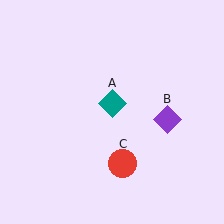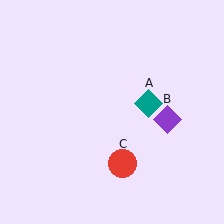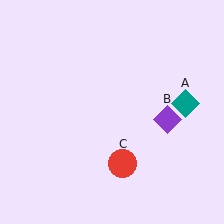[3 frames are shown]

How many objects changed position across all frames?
1 object changed position: teal diamond (object A).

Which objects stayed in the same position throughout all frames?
Purple diamond (object B) and red circle (object C) remained stationary.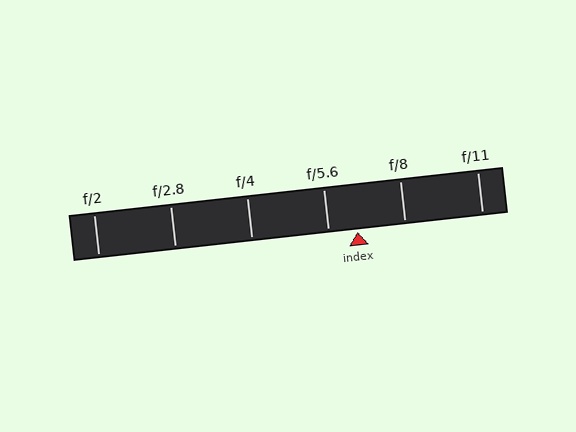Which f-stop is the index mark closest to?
The index mark is closest to f/5.6.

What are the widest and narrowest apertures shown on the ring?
The widest aperture shown is f/2 and the narrowest is f/11.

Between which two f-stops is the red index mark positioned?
The index mark is between f/5.6 and f/8.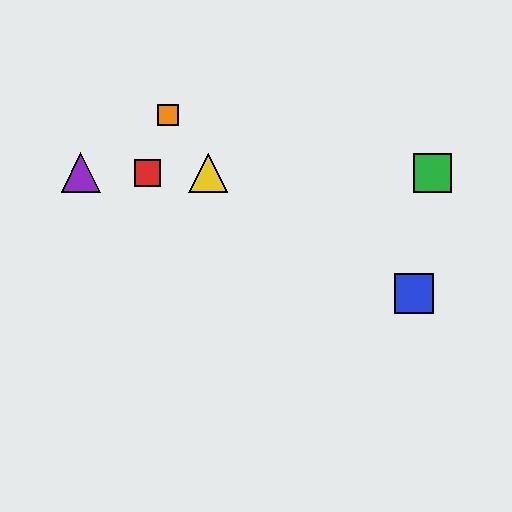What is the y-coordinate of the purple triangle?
The purple triangle is at y≈173.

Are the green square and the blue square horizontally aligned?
No, the green square is at y≈173 and the blue square is at y≈293.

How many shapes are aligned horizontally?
4 shapes (the red square, the green square, the yellow triangle, the purple triangle) are aligned horizontally.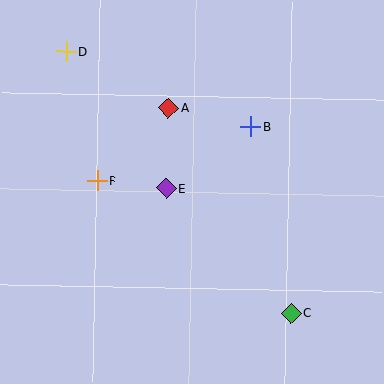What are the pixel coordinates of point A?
Point A is at (169, 108).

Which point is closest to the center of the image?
Point E at (167, 188) is closest to the center.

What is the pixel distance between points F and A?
The distance between F and A is 102 pixels.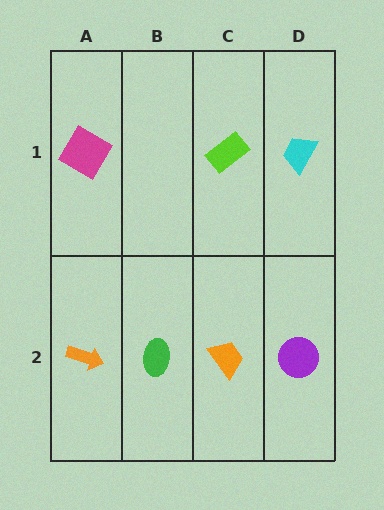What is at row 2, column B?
A green ellipse.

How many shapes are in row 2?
4 shapes.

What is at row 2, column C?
An orange trapezoid.